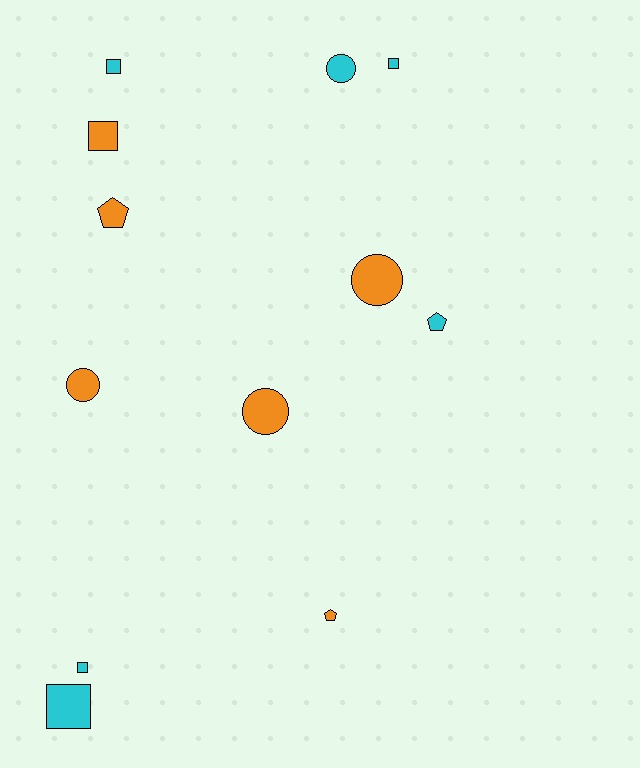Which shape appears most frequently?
Square, with 5 objects.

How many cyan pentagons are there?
There is 1 cyan pentagon.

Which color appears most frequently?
Cyan, with 6 objects.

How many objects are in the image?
There are 12 objects.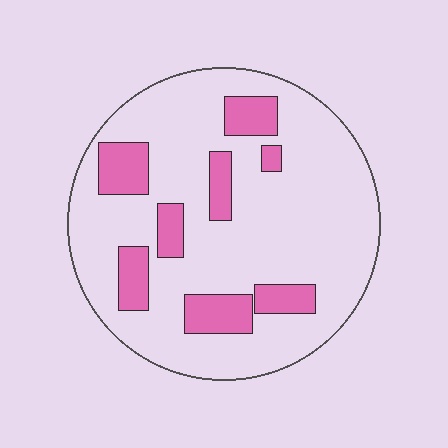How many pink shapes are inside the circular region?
8.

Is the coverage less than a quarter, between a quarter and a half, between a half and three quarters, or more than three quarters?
Less than a quarter.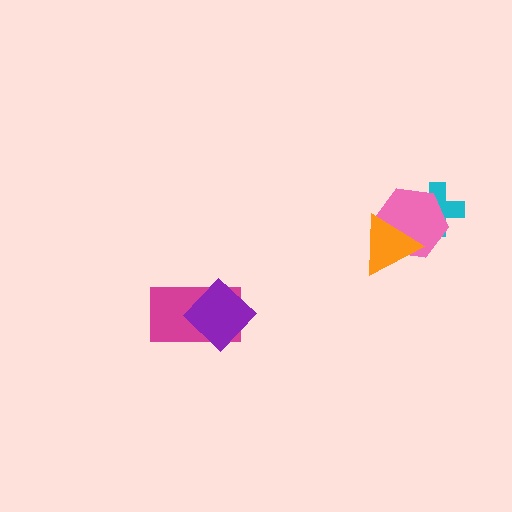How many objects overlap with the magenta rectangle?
1 object overlaps with the magenta rectangle.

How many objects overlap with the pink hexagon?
2 objects overlap with the pink hexagon.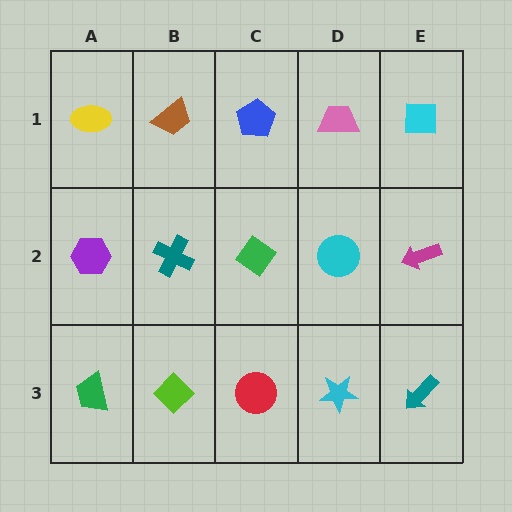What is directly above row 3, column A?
A purple hexagon.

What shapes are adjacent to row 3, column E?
A magenta arrow (row 2, column E), a cyan star (row 3, column D).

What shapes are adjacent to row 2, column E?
A cyan square (row 1, column E), a teal arrow (row 3, column E), a cyan circle (row 2, column D).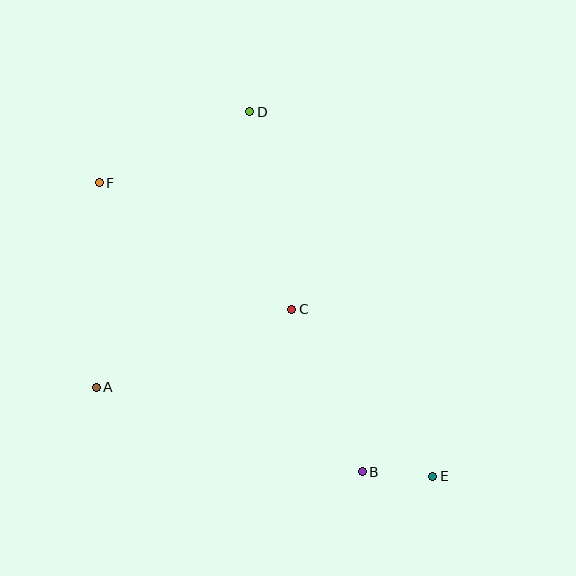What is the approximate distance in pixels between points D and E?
The distance between D and E is approximately 408 pixels.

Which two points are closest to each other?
Points B and E are closest to each other.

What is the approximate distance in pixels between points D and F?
The distance between D and F is approximately 166 pixels.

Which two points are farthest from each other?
Points E and F are farthest from each other.